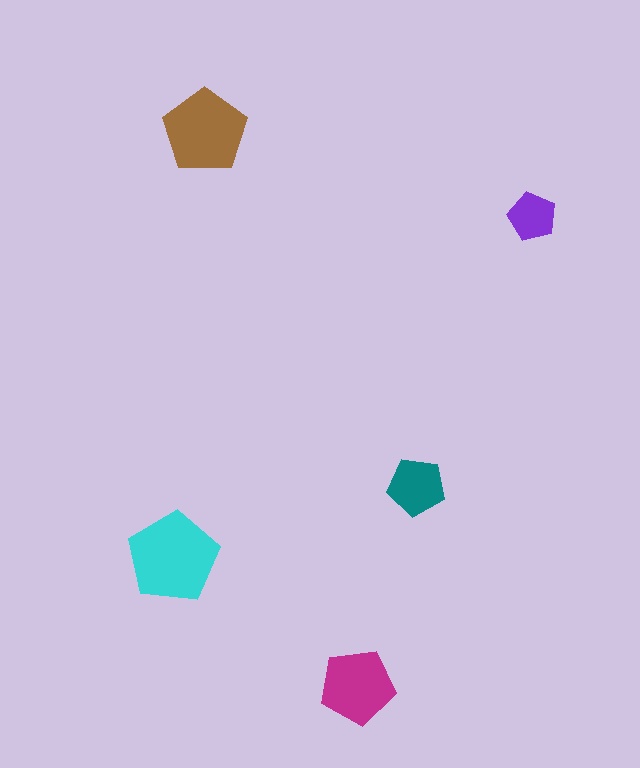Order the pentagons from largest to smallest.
the cyan one, the brown one, the magenta one, the teal one, the purple one.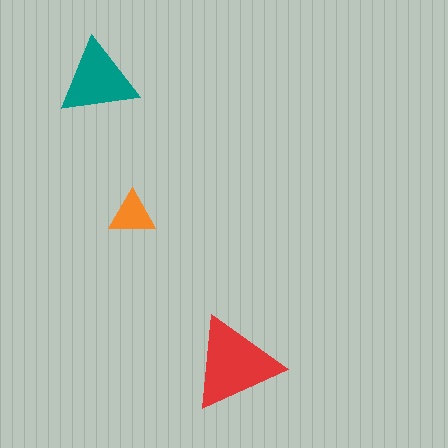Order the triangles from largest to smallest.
the red one, the teal one, the orange one.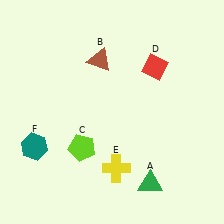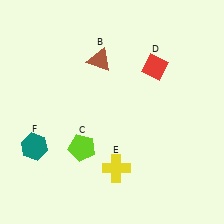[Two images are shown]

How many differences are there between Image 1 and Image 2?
There is 1 difference between the two images.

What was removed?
The green triangle (A) was removed in Image 2.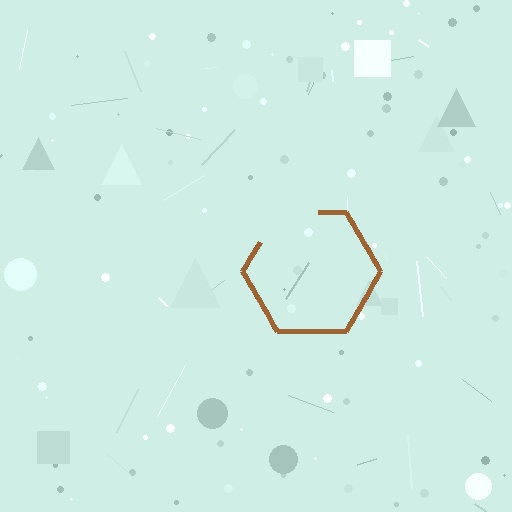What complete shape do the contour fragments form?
The contour fragments form a hexagon.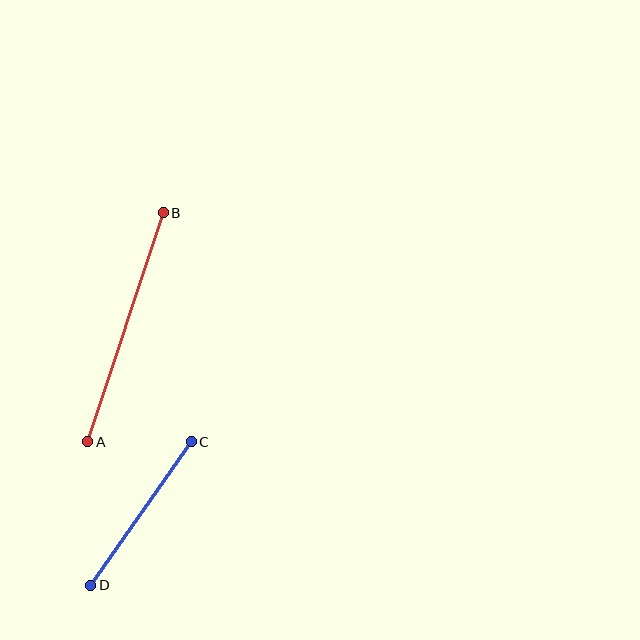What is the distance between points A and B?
The distance is approximately 241 pixels.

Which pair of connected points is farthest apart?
Points A and B are farthest apart.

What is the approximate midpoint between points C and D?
The midpoint is at approximately (141, 514) pixels.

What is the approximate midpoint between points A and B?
The midpoint is at approximately (125, 327) pixels.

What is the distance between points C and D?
The distance is approximately 175 pixels.